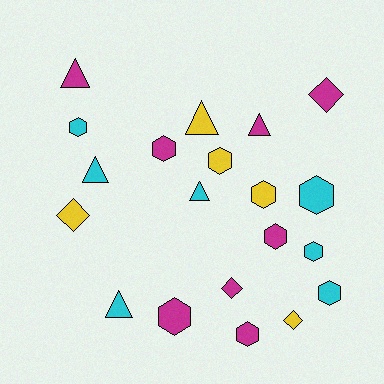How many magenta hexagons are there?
There are 4 magenta hexagons.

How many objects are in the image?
There are 20 objects.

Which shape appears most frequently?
Hexagon, with 10 objects.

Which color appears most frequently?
Magenta, with 8 objects.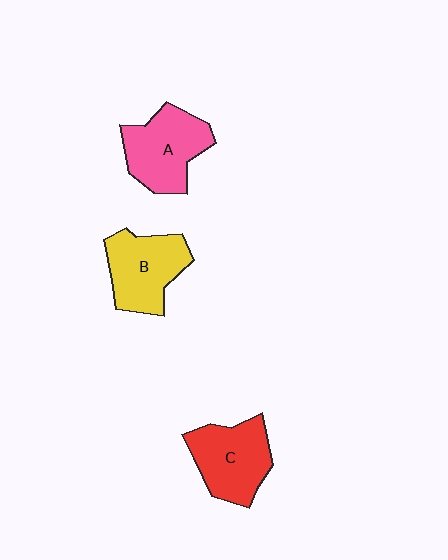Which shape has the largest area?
Shape A (pink).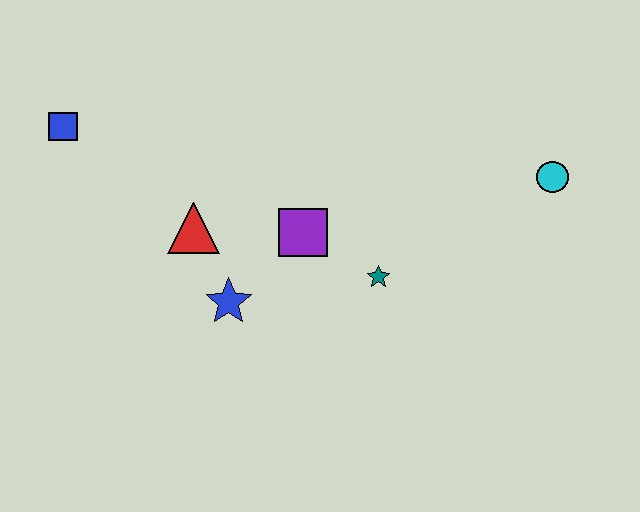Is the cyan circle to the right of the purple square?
Yes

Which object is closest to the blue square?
The red triangle is closest to the blue square.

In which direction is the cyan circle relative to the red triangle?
The cyan circle is to the right of the red triangle.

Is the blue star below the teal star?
Yes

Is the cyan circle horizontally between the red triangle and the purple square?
No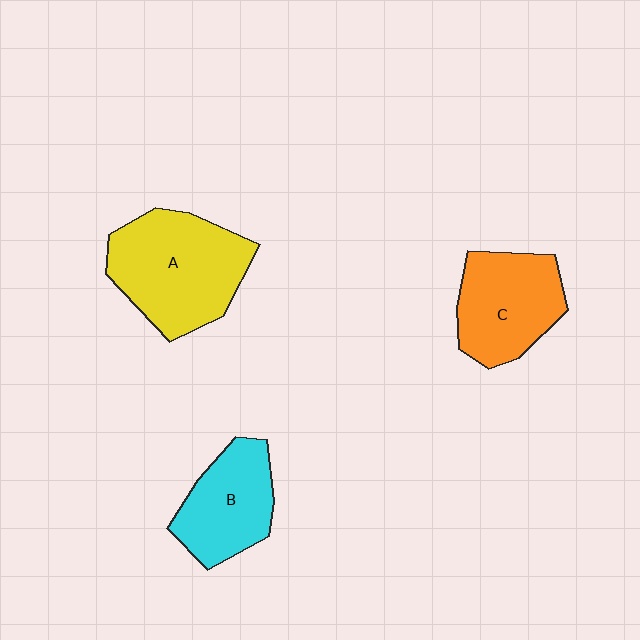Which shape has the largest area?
Shape A (yellow).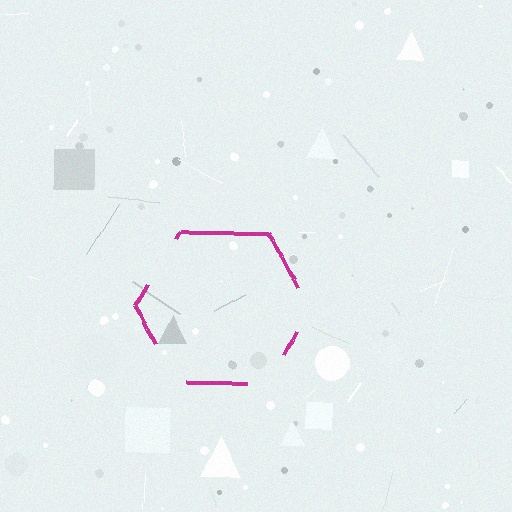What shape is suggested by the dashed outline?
The dashed outline suggests a hexagon.